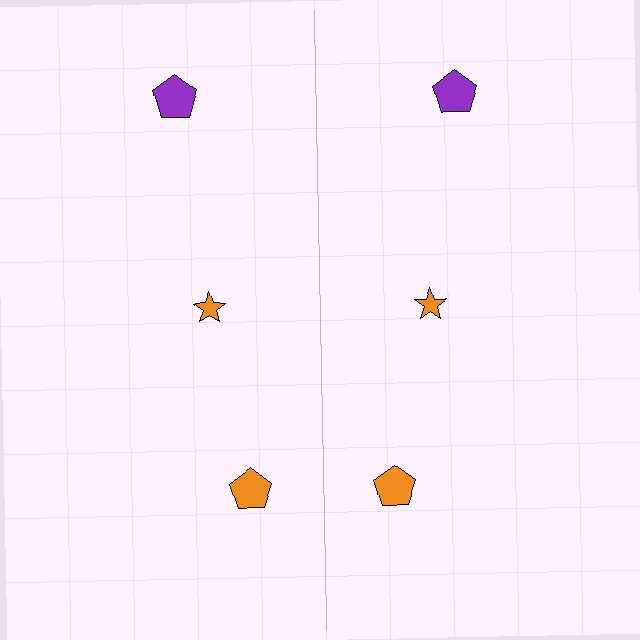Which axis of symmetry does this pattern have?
The pattern has a vertical axis of symmetry running through the center of the image.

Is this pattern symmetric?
Yes, this pattern has bilateral (reflection) symmetry.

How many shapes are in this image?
There are 6 shapes in this image.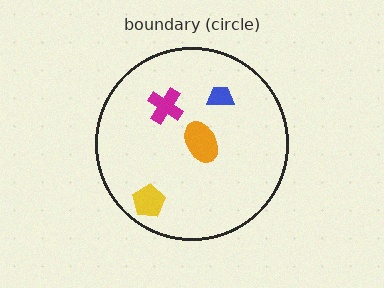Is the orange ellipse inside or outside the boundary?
Inside.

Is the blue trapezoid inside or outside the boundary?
Inside.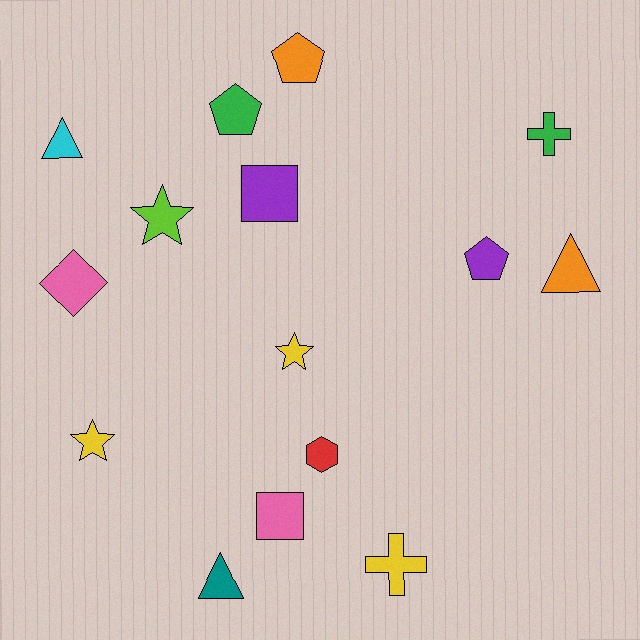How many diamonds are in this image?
There is 1 diamond.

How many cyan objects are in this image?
There is 1 cyan object.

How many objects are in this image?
There are 15 objects.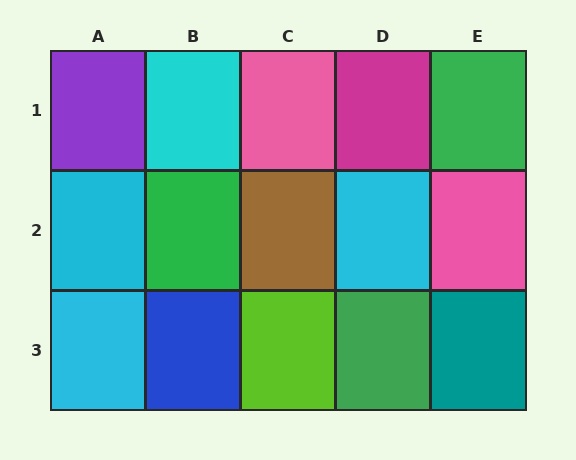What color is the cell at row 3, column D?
Green.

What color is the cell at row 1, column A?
Purple.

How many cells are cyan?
4 cells are cyan.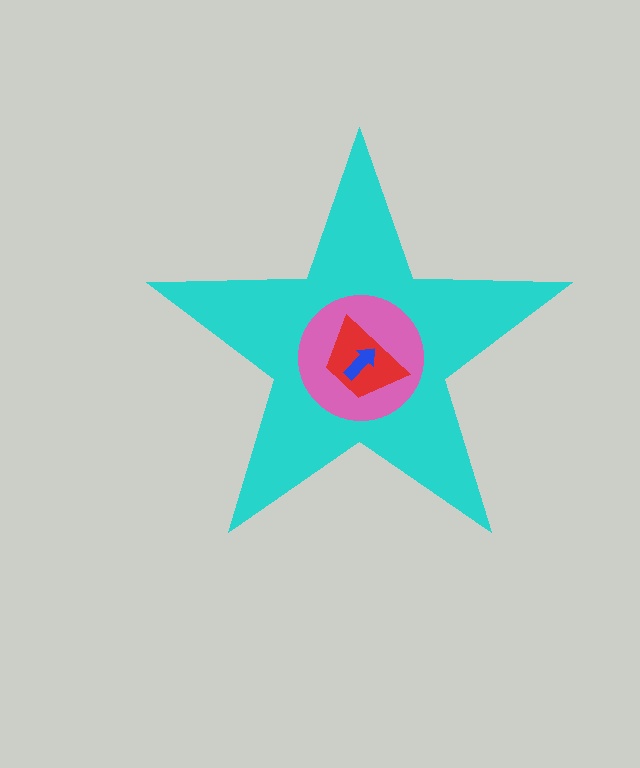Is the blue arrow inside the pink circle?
Yes.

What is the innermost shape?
The blue arrow.